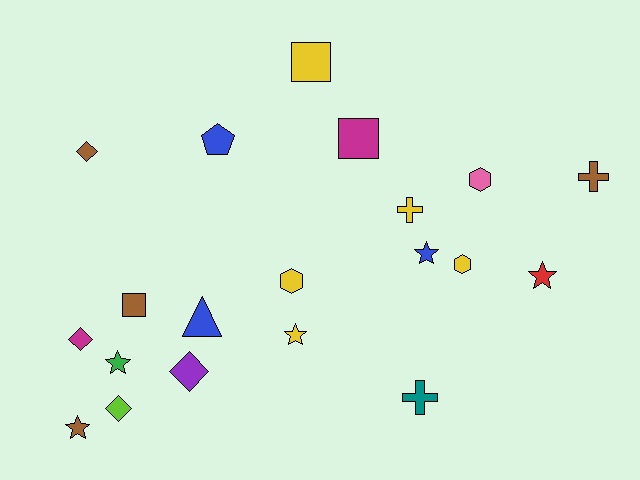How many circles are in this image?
There are no circles.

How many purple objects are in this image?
There is 1 purple object.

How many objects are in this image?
There are 20 objects.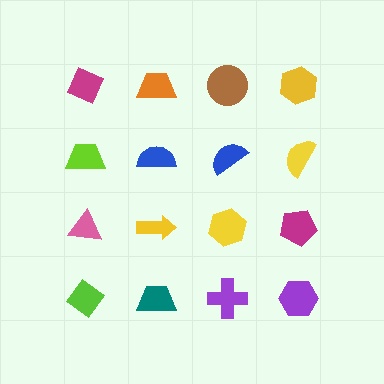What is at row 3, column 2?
A yellow arrow.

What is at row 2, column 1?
A lime trapezoid.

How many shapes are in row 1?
4 shapes.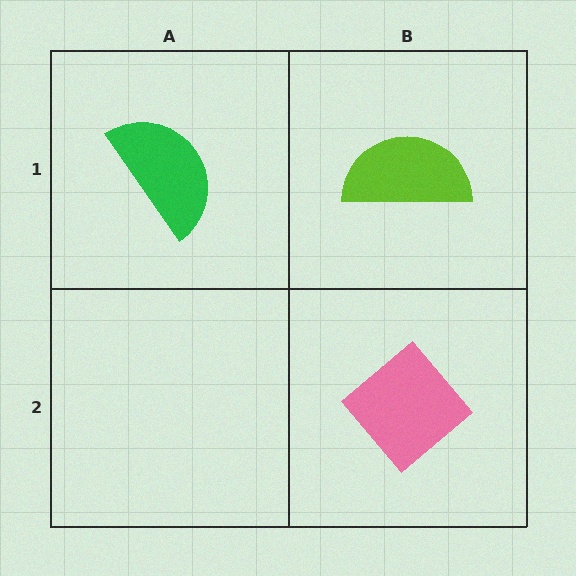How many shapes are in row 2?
1 shape.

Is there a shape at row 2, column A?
No, that cell is empty.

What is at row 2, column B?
A pink diamond.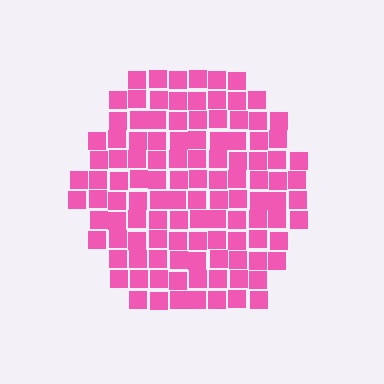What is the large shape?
The large shape is a hexagon.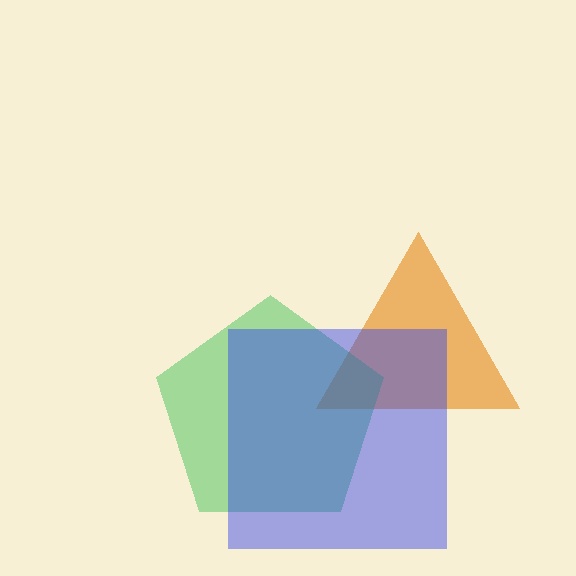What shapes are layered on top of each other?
The layered shapes are: an orange triangle, a green pentagon, a blue square.